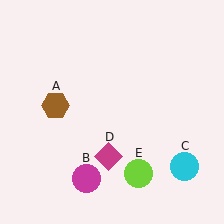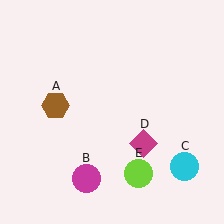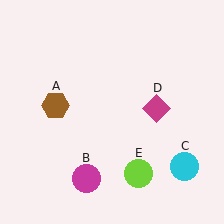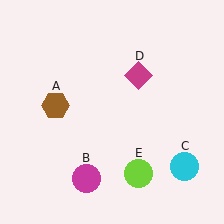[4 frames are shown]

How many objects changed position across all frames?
1 object changed position: magenta diamond (object D).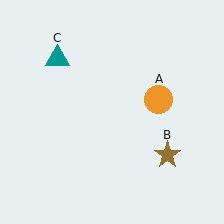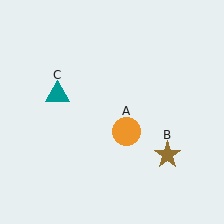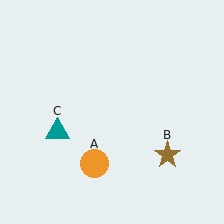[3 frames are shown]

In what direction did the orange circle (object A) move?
The orange circle (object A) moved down and to the left.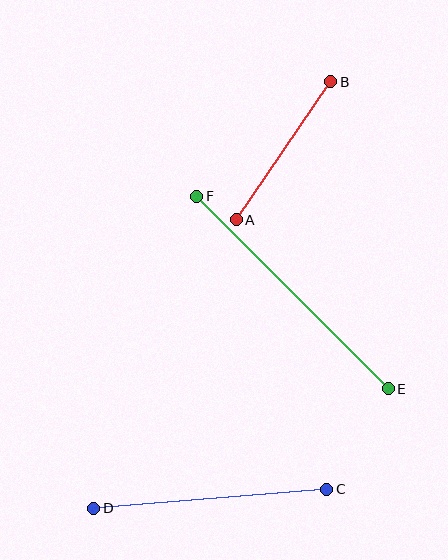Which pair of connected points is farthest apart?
Points E and F are farthest apart.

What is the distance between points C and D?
The distance is approximately 234 pixels.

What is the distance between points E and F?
The distance is approximately 272 pixels.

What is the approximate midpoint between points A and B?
The midpoint is at approximately (284, 151) pixels.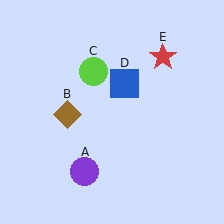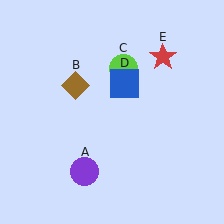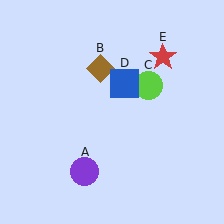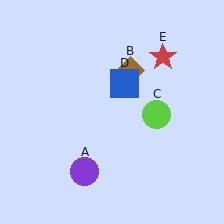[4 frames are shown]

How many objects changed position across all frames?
2 objects changed position: brown diamond (object B), lime circle (object C).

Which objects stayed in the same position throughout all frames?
Purple circle (object A) and blue square (object D) and red star (object E) remained stationary.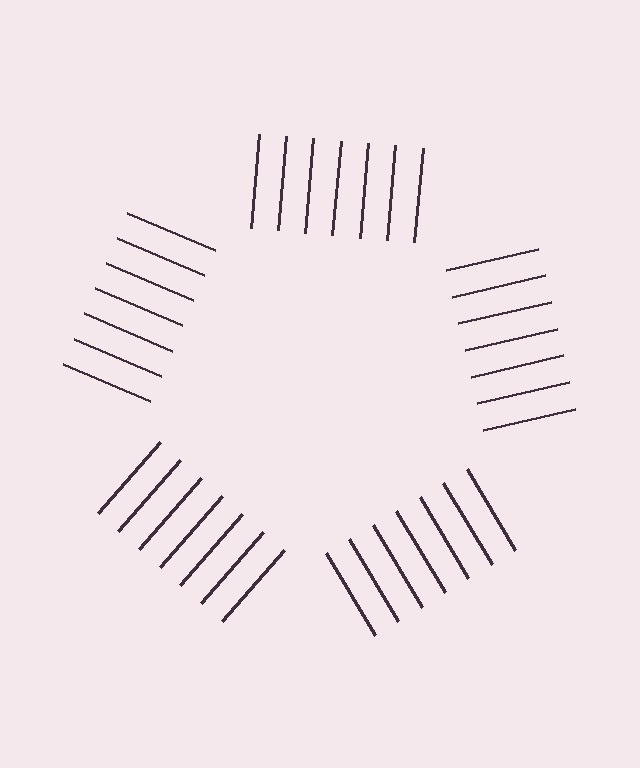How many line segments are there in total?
35 — 7 along each of the 5 edges.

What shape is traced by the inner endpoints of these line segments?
An illusory pentagon — the line segments terminate on its edges but no continuous stroke is drawn.